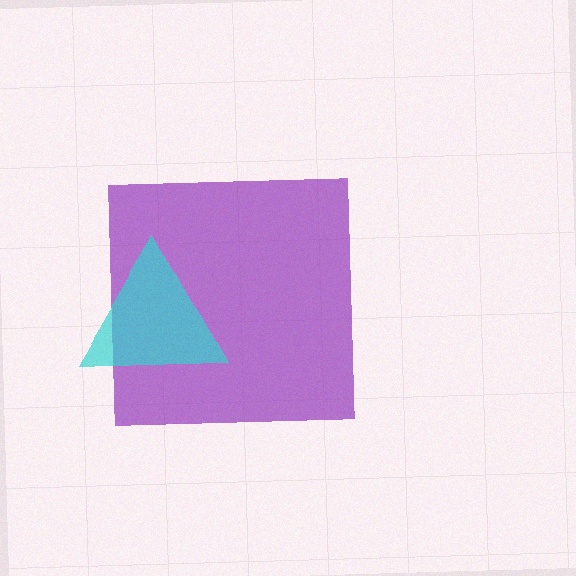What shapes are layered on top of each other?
The layered shapes are: a purple square, a cyan triangle.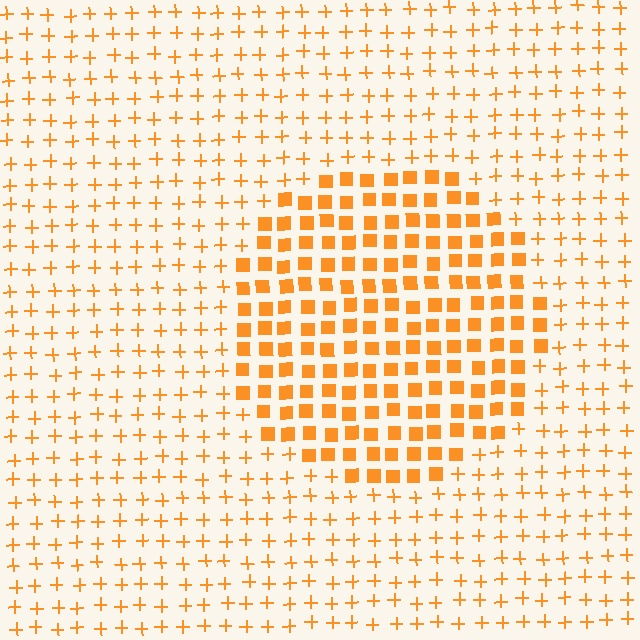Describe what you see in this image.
The image is filled with small orange elements arranged in a uniform grid. A circle-shaped region contains squares, while the surrounding area contains plus signs. The boundary is defined purely by the change in element shape.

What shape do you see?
I see a circle.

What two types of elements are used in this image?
The image uses squares inside the circle region and plus signs outside it.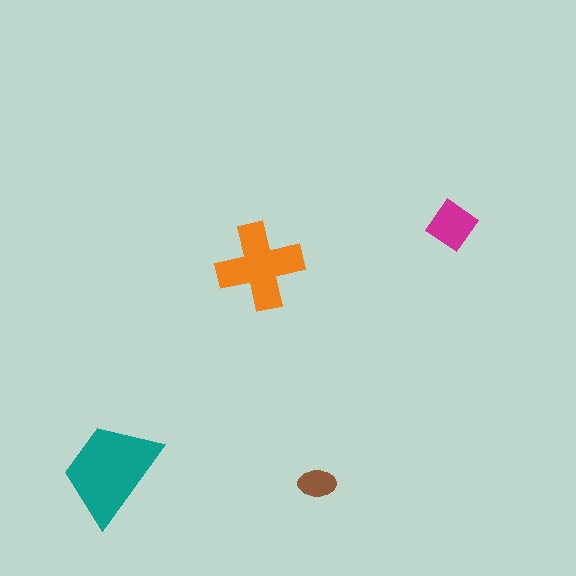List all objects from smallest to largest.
The brown ellipse, the magenta diamond, the orange cross, the teal trapezoid.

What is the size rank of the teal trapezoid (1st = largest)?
1st.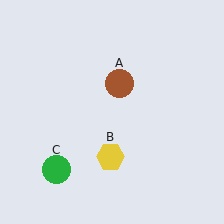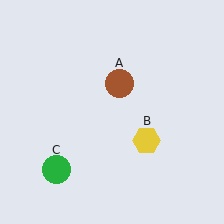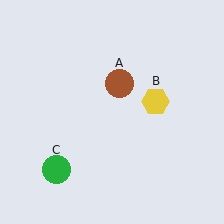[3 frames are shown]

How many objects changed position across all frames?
1 object changed position: yellow hexagon (object B).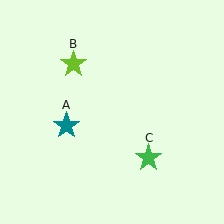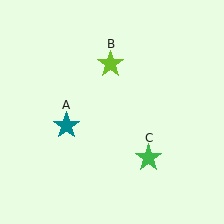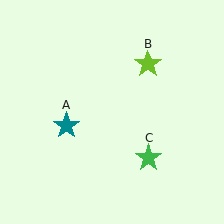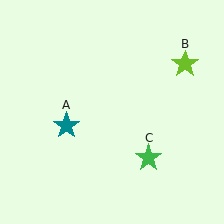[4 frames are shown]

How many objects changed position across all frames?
1 object changed position: lime star (object B).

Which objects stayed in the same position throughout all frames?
Teal star (object A) and green star (object C) remained stationary.